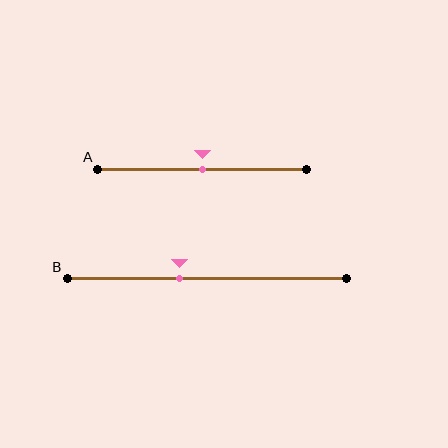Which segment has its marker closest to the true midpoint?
Segment A has its marker closest to the true midpoint.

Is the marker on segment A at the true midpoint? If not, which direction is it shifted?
Yes, the marker on segment A is at the true midpoint.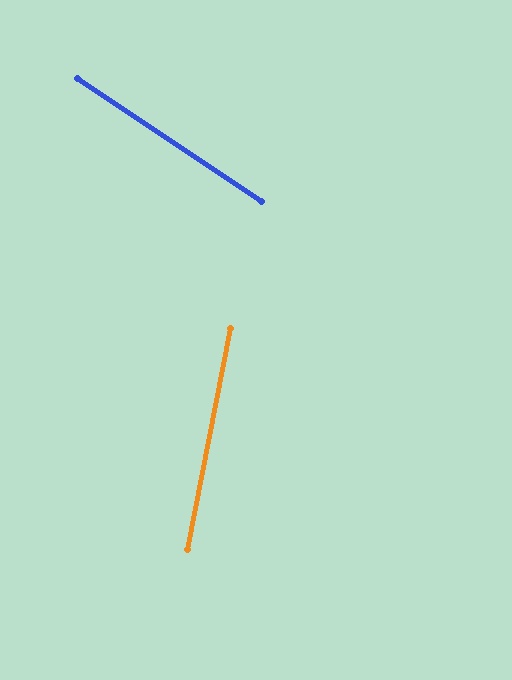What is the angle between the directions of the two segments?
Approximately 67 degrees.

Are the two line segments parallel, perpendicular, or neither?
Neither parallel nor perpendicular — they differ by about 67°.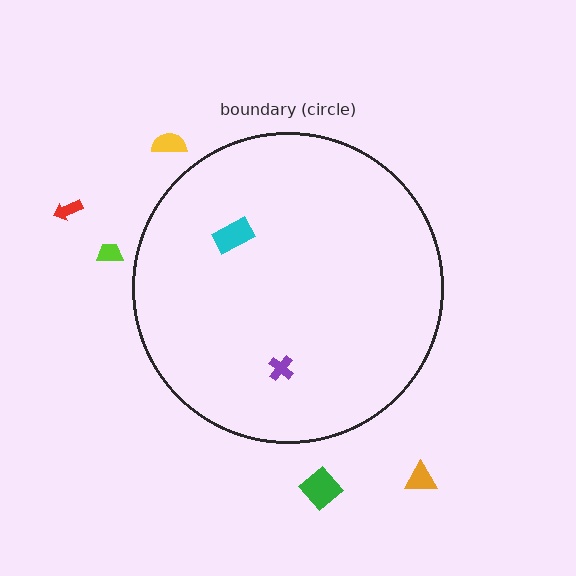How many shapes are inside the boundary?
2 inside, 5 outside.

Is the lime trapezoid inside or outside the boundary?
Outside.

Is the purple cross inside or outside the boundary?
Inside.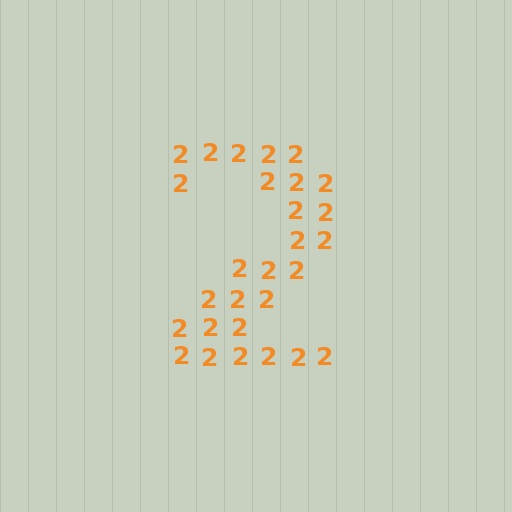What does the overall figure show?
The overall figure shows the digit 2.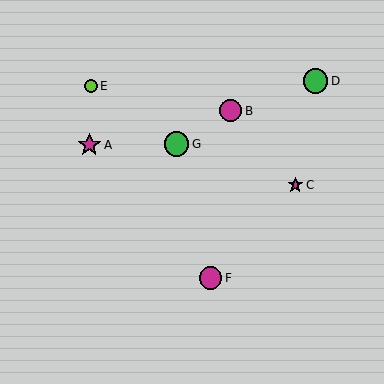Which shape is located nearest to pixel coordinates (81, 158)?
The magenta star (labeled A) at (89, 145) is nearest to that location.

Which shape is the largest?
The green circle (labeled D) is the largest.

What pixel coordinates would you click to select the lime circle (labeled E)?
Click at (91, 86) to select the lime circle E.